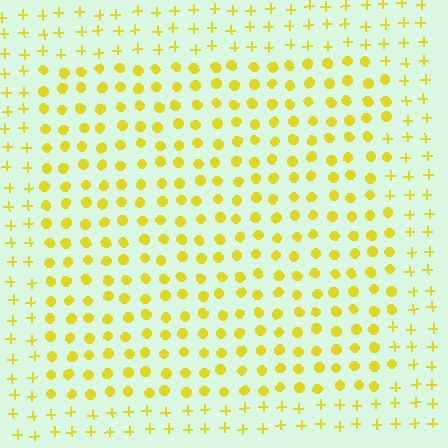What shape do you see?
I see a rectangle.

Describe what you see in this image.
The image is filled with small yellow elements arranged in a uniform grid. A rectangle-shaped region contains circles, while the surrounding area contains plus signs. The boundary is defined purely by the change in element shape.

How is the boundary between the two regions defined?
The boundary is defined by a change in element shape: circles inside vs. plus signs outside. All elements share the same color and spacing.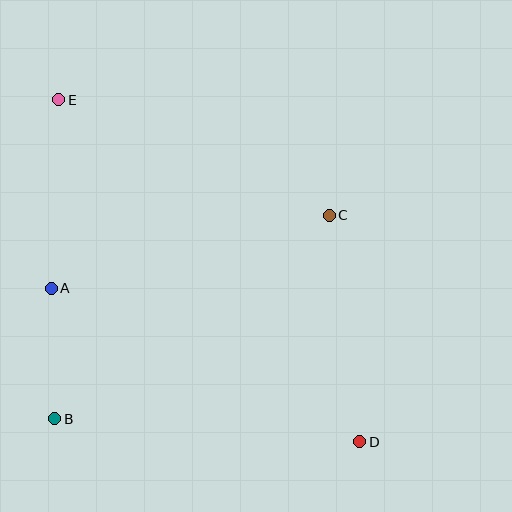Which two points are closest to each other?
Points A and B are closest to each other.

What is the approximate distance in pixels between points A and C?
The distance between A and C is approximately 287 pixels.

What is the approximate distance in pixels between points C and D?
The distance between C and D is approximately 229 pixels.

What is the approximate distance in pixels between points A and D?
The distance between A and D is approximately 345 pixels.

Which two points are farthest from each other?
Points D and E are farthest from each other.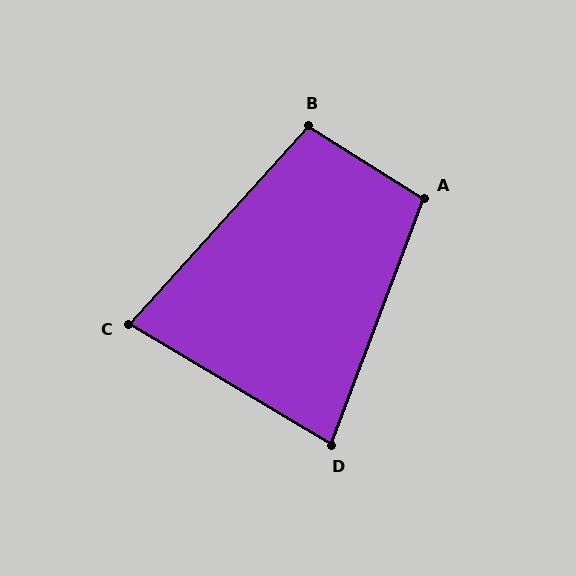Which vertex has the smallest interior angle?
C, at approximately 79 degrees.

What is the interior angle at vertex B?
Approximately 100 degrees (obtuse).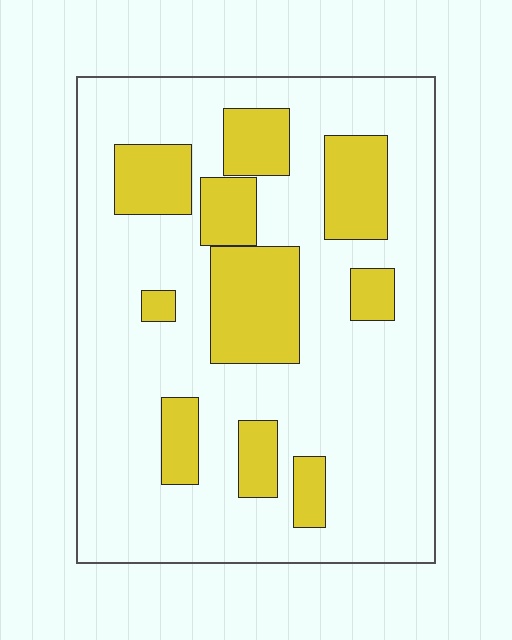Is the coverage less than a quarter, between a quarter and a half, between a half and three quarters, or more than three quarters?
Less than a quarter.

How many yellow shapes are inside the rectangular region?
10.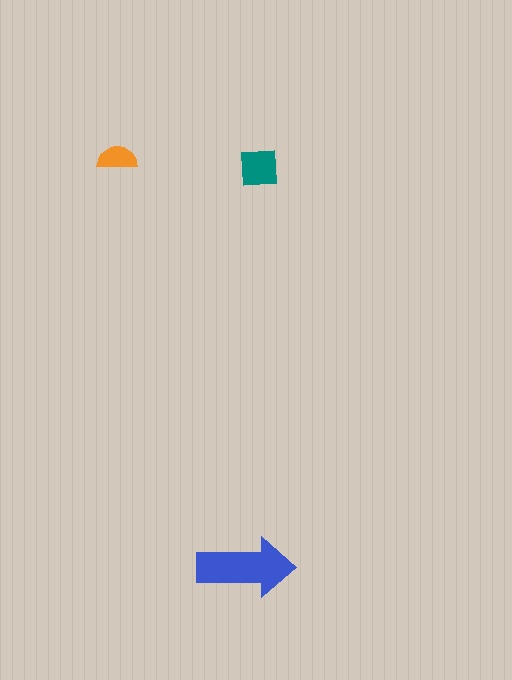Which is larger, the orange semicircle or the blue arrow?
The blue arrow.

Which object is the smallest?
The orange semicircle.